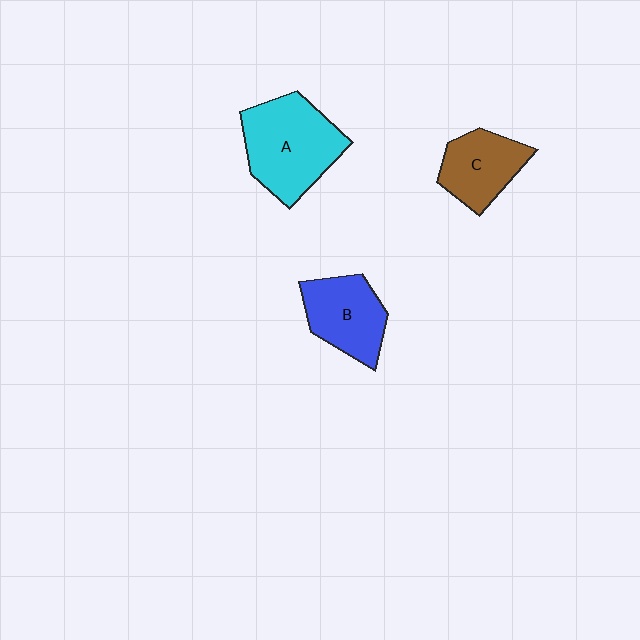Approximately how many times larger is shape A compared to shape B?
Approximately 1.4 times.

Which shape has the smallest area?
Shape C (brown).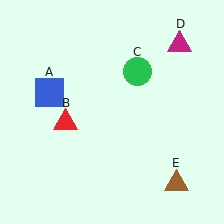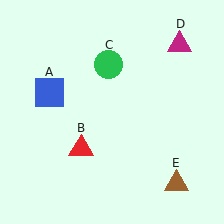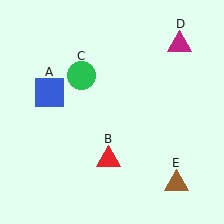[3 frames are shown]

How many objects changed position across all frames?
2 objects changed position: red triangle (object B), green circle (object C).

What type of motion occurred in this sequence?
The red triangle (object B), green circle (object C) rotated counterclockwise around the center of the scene.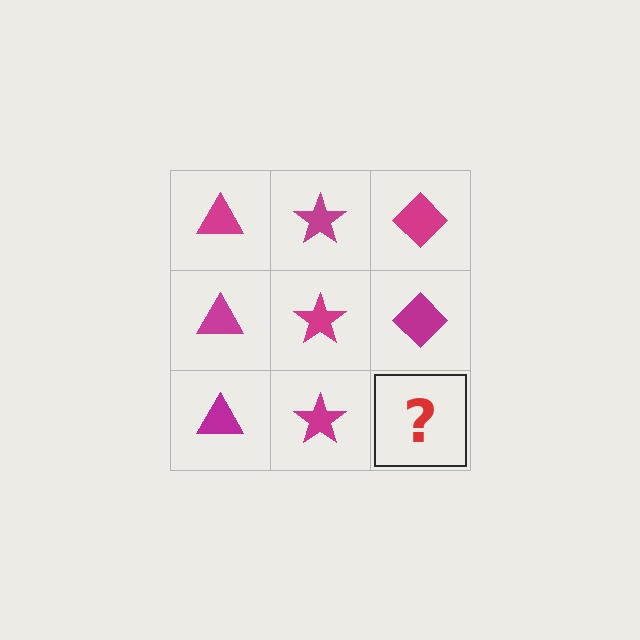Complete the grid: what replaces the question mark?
The question mark should be replaced with a magenta diamond.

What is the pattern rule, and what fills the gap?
The rule is that each column has a consistent shape. The gap should be filled with a magenta diamond.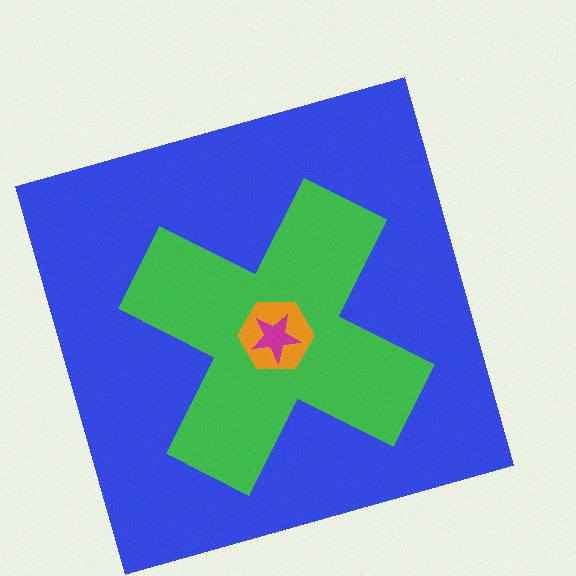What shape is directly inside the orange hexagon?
The magenta star.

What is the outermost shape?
The blue square.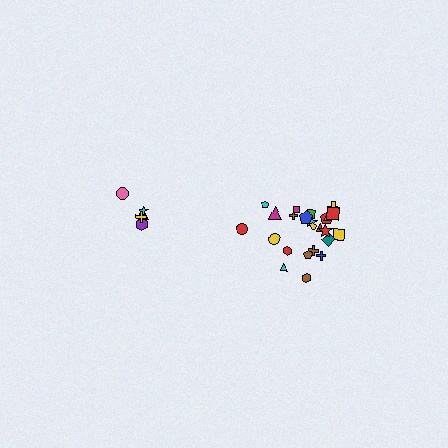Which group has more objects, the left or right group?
The right group.